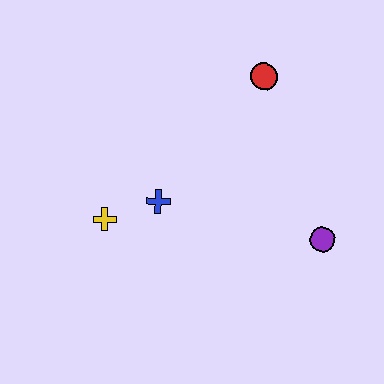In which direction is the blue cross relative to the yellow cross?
The blue cross is to the right of the yellow cross.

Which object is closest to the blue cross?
The yellow cross is closest to the blue cross.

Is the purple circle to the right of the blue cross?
Yes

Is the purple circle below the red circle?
Yes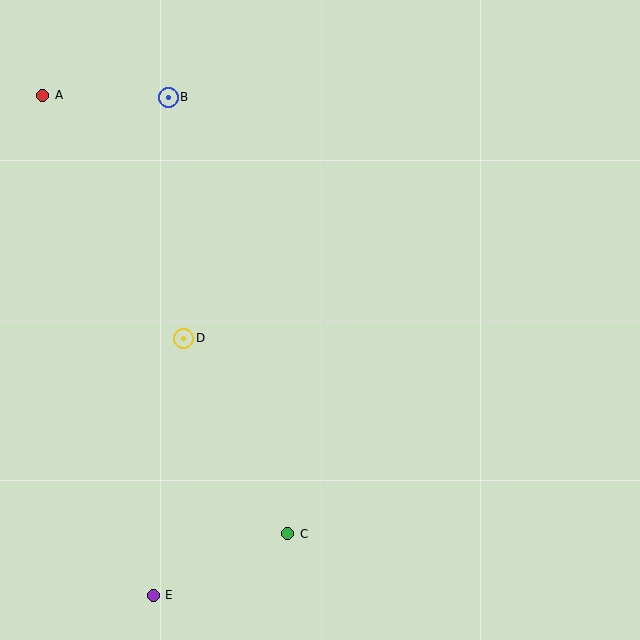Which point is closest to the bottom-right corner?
Point C is closest to the bottom-right corner.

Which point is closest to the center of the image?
Point D at (184, 338) is closest to the center.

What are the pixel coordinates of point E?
Point E is at (153, 595).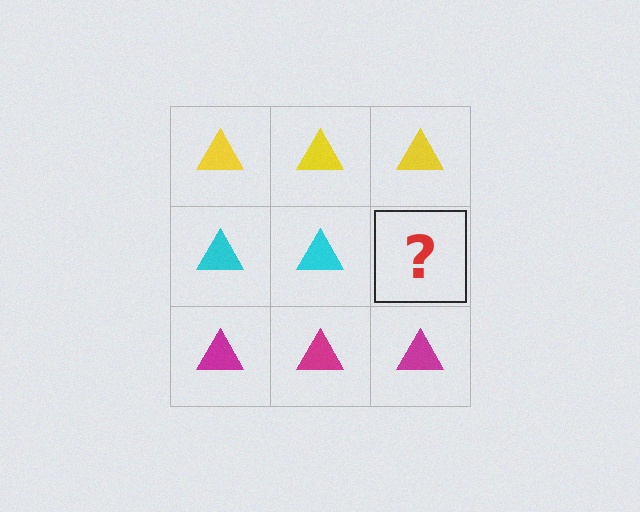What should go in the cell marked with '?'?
The missing cell should contain a cyan triangle.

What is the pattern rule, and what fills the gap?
The rule is that each row has a consistent color. The gap should be filled with a cyan triangle.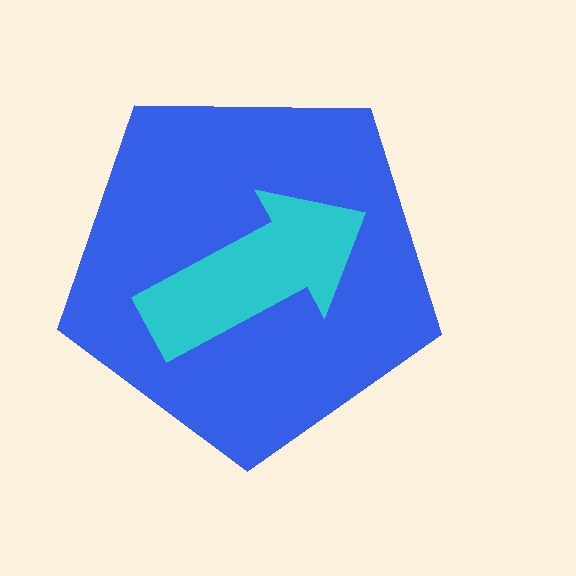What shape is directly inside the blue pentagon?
The cyan arrow.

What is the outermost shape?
The blue pentagon.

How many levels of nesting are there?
2.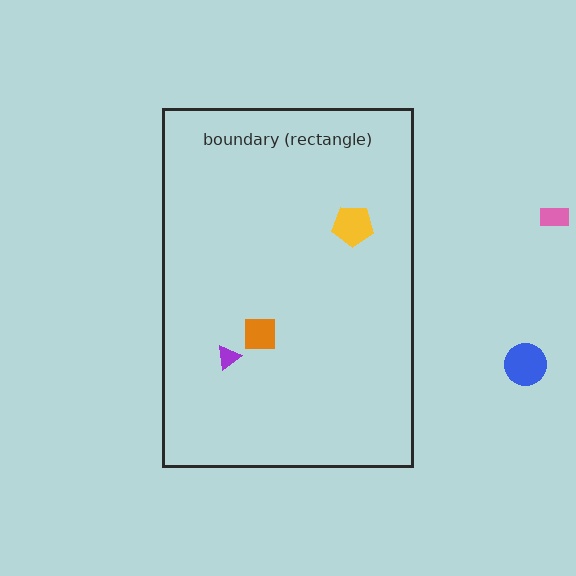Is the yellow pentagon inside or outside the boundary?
Inside.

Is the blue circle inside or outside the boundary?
Outside.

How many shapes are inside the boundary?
3 inside, 2 outside.